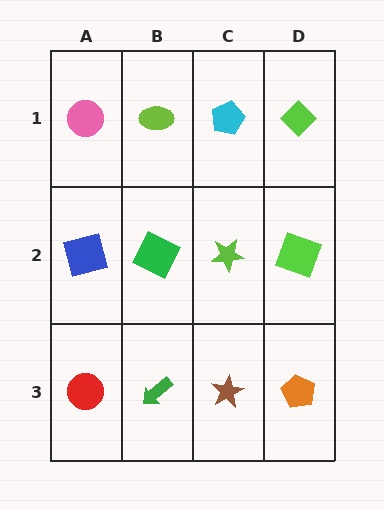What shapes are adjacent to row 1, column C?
A lime star (row 2, column C), a lime ellipse (row 1, column B), a lime diamond (row 1, column D).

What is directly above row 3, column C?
A lime star.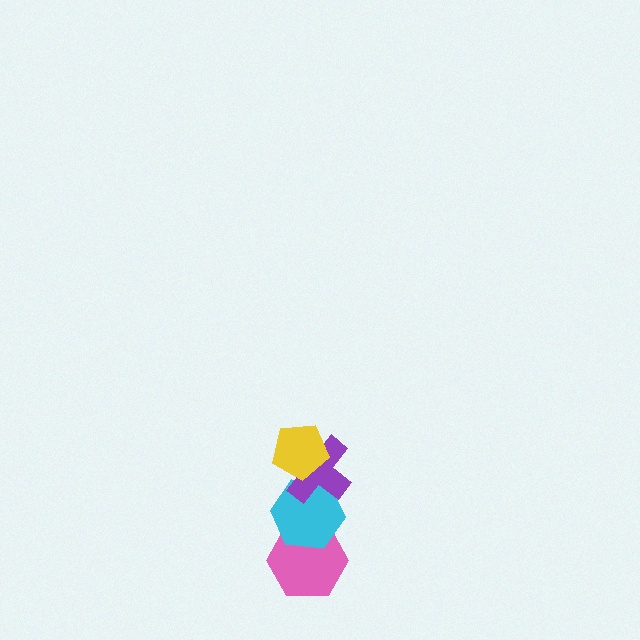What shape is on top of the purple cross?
The yellow pentagon is on top of the purple cross.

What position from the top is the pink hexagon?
The pink hexagon is 4th from the top.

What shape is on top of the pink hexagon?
The cyan hexagon is on top of the pink hexagon.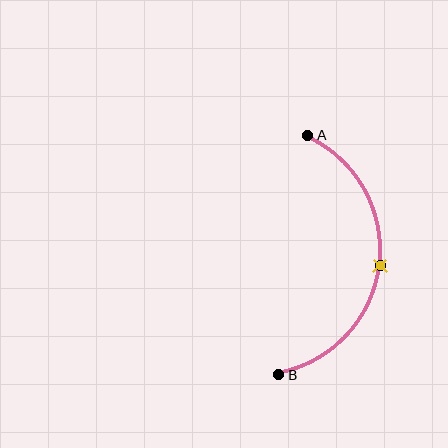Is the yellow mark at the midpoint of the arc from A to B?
Yes. The yellow mark lies on the arc at equal arc-length from both A and B — it is the arc midpoint.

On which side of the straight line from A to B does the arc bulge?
The arc bulges to the right of the straight line connecting A and B.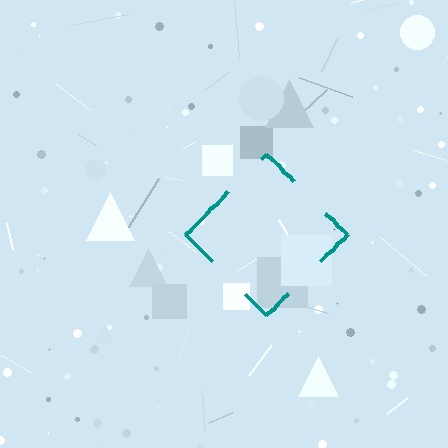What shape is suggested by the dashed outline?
The dashed outline suggests a diamond.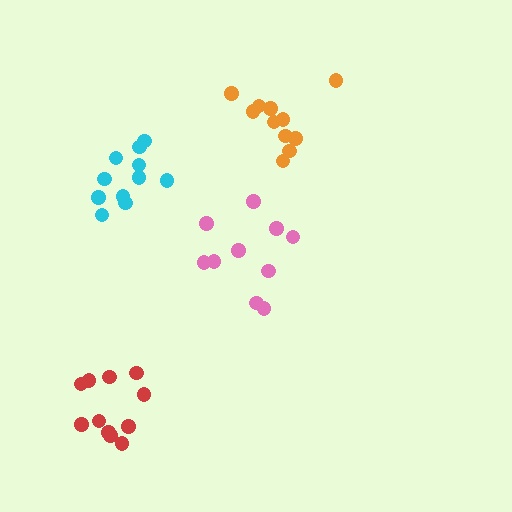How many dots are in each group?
Group 1: 10 dots, Group 2: 11 dots, Group 3: 11 dots, Group 4: 11 dots (43 total).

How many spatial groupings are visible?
There are 4 spatial groupings.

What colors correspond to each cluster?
The clusters are colored: pink, orange, red, cyan.